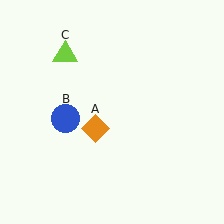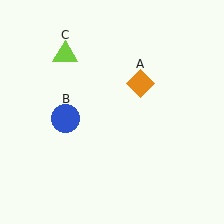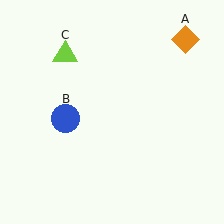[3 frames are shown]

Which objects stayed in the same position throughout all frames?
Blue circle (object B) and lime triangle (object C) remained stationary.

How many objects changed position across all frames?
1 object changed position: orange diamond (object A).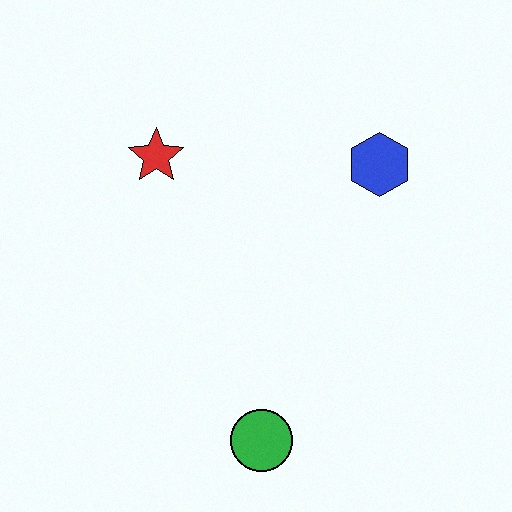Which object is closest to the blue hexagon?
The red star is closest to the blue hexagon.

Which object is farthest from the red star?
The green circle is farthest from the red star.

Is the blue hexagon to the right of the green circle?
Yes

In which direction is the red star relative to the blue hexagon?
The red star is to the left of the blue hexagon.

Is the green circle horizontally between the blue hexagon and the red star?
Yes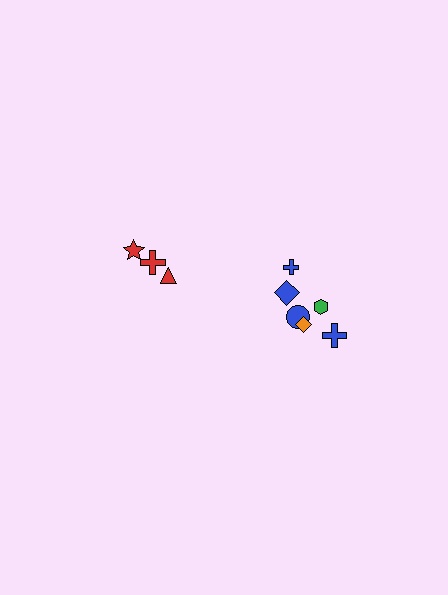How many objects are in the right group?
There are 6 objects.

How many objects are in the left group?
There are 3 objects.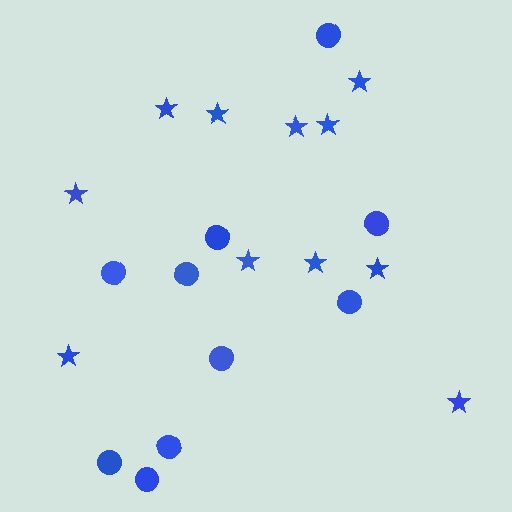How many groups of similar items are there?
There are 2 groups: one group of stars (11) and one group of circles (10).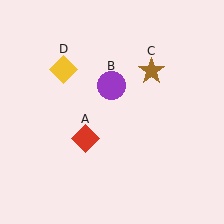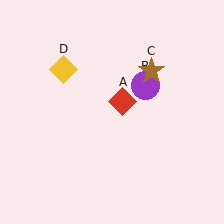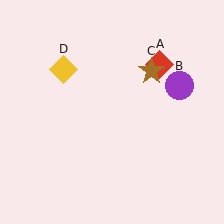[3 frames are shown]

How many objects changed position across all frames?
2 objects changed position: red diamond (object A), purple circle (object B).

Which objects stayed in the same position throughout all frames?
Brown star (object C) and yellow diamond (object D) remained stationary.